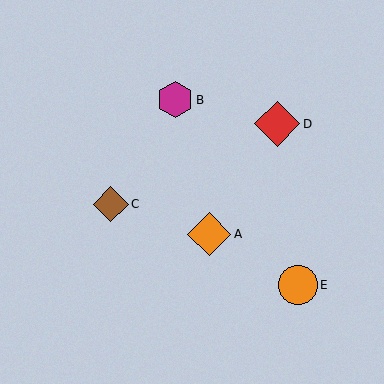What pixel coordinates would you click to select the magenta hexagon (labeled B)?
Click at (175, 100) to select the magenta hexagon B.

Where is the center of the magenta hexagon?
The center of the magenta hexagon is at (175, 100).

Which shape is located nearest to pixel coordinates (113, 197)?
The brown diamond (labeled C) at (111, 204) is nearest to that location.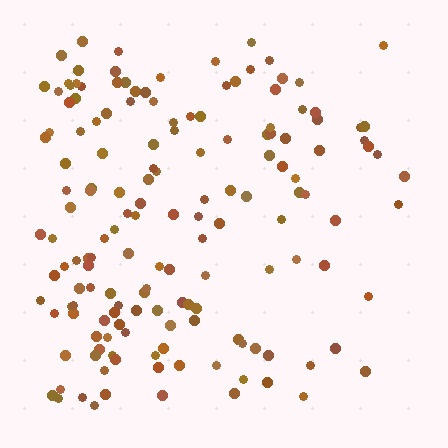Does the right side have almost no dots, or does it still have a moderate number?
Still a moderate number, just noticeably fewer than the left.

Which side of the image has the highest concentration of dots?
The left.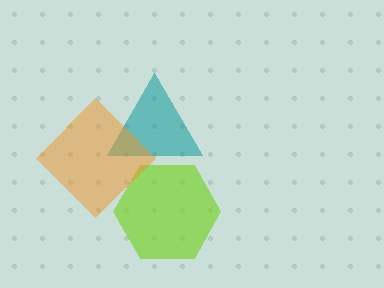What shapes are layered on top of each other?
The layered shapes are: a teal triangle, a lime hexagon, an orange diamond.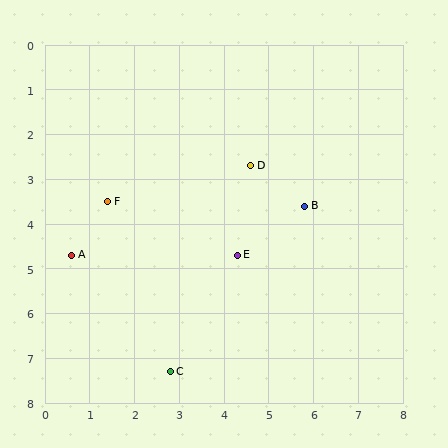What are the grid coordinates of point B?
Point B is at approximately (5.8, 3.6).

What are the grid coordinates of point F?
Point F is at approximately (1.4, 3.5).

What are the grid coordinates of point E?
Point E is at approximately (4.3, 4.7).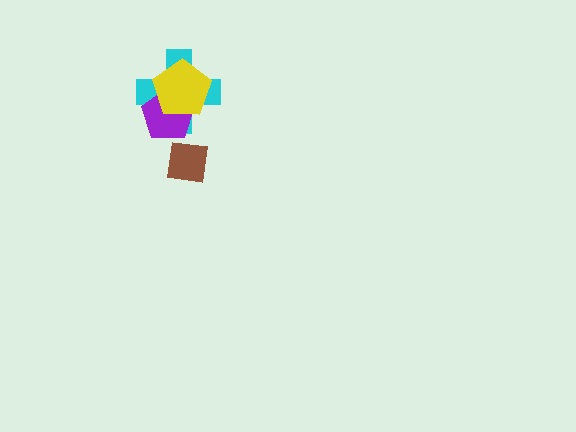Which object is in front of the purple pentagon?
The yellow pentagon is in front of the purple pentagon.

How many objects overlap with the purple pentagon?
2 objects overlap with the purple pentagon.